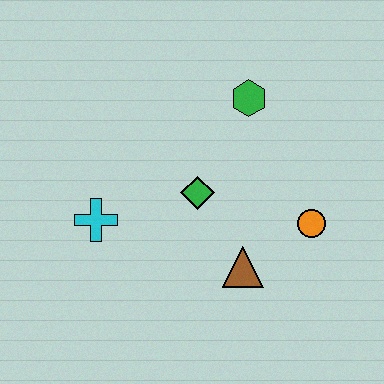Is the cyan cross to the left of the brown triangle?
Yes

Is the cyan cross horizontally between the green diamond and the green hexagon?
No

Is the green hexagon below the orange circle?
No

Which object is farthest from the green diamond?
The orange circle is farthest from the green diamond.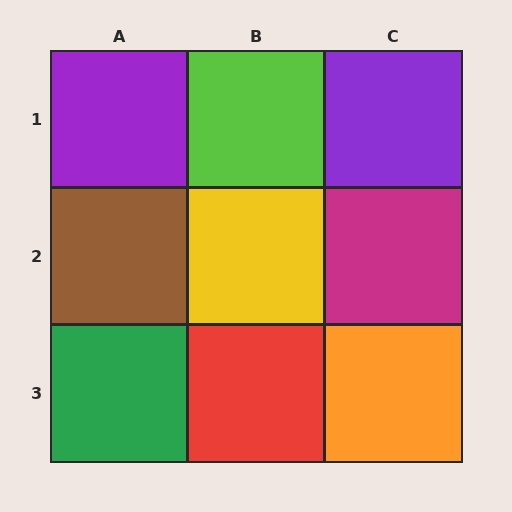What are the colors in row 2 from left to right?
Brown, yellow, magenta.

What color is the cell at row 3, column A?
Green.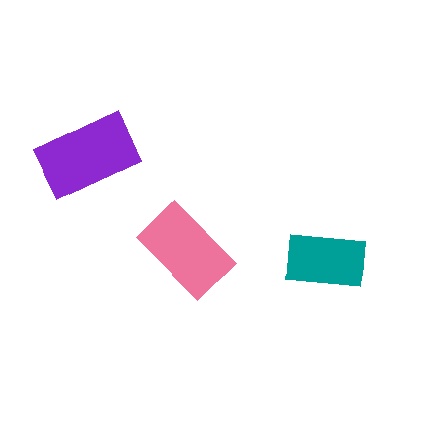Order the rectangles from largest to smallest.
the purple one, the pink one, the teal one.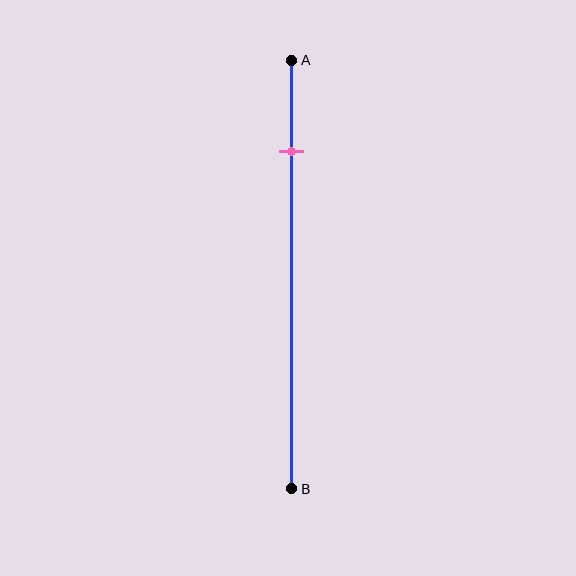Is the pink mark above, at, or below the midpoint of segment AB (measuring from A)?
The pink mark is above the midpoint of segment AB.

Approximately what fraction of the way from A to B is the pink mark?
The pink mark is approximately 20% of the way from A to B.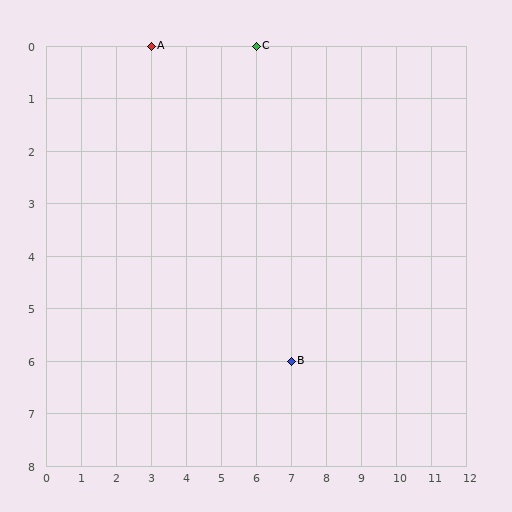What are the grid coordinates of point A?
Point A is at grid coordinates (3, 0).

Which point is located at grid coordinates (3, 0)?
Point A is at (3, 0).